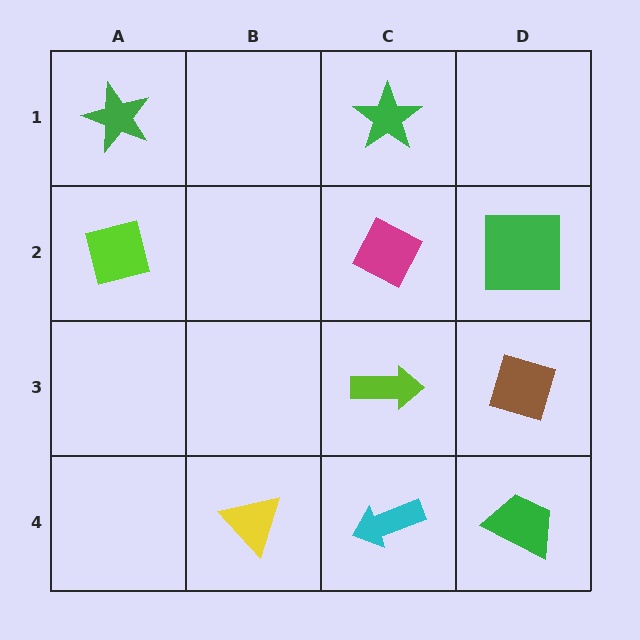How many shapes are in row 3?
2 shapes.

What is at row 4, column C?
A cyan arrow.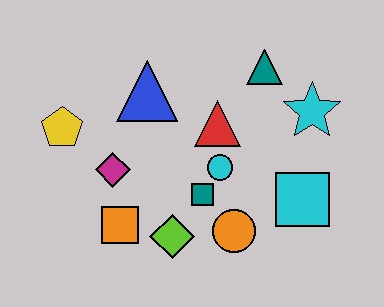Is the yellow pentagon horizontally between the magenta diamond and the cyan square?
No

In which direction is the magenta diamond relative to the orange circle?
The magenta diamond is to the left of the orange circle.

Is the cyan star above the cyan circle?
Yes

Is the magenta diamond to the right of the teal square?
No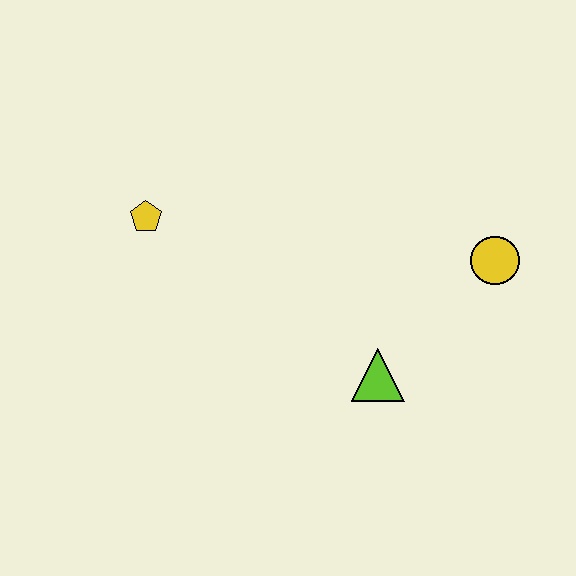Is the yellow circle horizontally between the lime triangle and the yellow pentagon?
No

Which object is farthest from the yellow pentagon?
The yellow circle is farthest from the yellow pentagon.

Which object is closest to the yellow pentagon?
The lime triangle is closest to the yellow pentagon.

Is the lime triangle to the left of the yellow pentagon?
No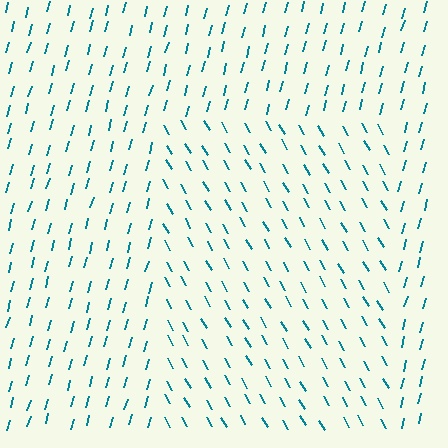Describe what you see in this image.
The image is filled with small teal line segments. A rectangle region in the image has lines oriented differently from the surrounding lines, creating a visible texture boundary.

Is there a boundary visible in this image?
Yes, there is a texture boundary formed by a change in line orientation.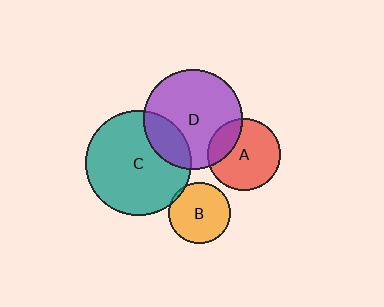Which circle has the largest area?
Circle C (teal).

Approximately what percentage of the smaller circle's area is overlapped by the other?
Approximately 20%.